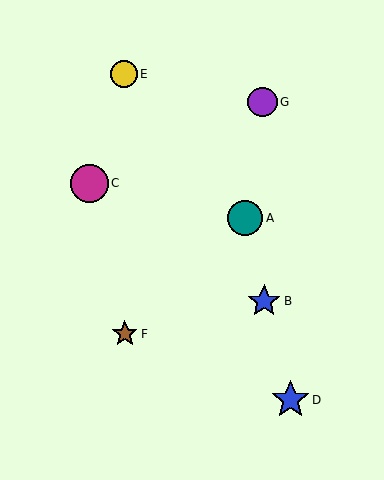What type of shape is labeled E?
Shape E is a yellow circle.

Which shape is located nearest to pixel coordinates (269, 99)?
The purple circle (labeled G) at (263, 102) is nearest to that location.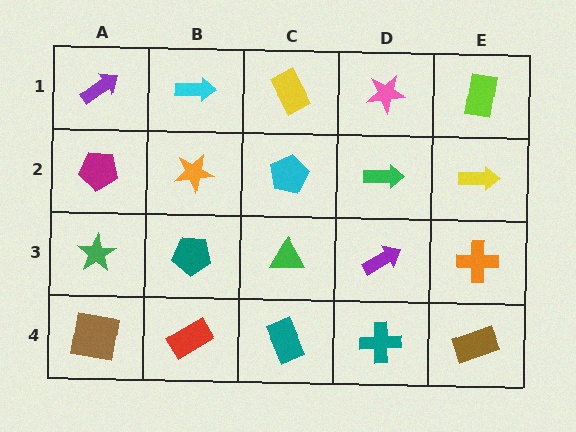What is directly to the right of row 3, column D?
An orange cross.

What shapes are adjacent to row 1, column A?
A magenta pentagon (row 2, column A), a cyan arrow (row 1, column B).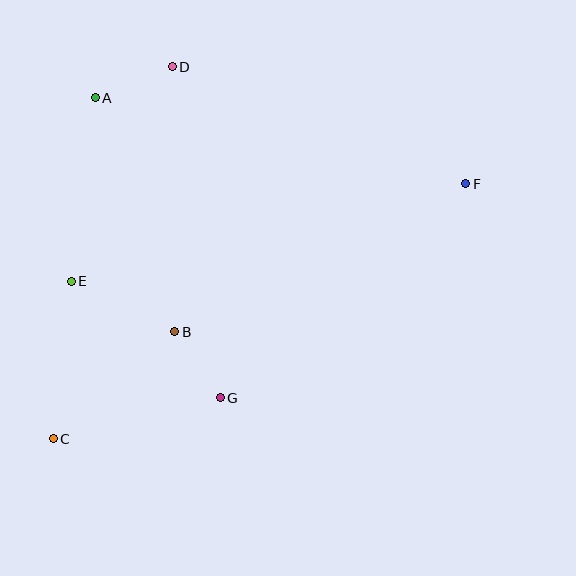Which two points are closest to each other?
Points B and G are closest to each other.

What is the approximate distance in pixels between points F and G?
The distance between F and G is approximately 325 pixels.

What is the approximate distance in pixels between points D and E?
The distance between D and E is approximately 237 pixels.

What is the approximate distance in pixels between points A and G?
The distance between A and G is approximately 325 pixels.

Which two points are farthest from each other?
Points C and F are farthest from each other.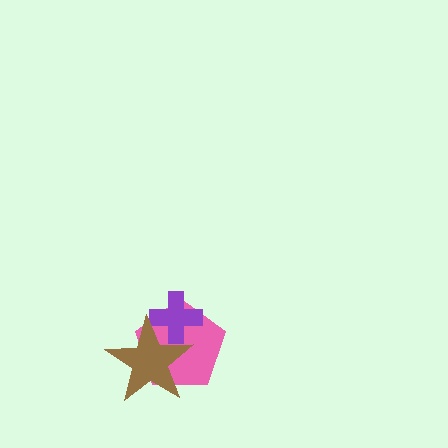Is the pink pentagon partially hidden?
Yes, it is partially covered by another shape.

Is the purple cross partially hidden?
Yes, it is partially covered by another shape.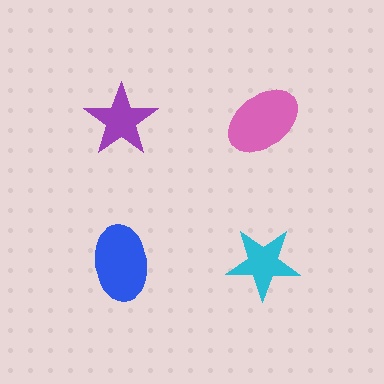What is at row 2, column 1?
A blue ellipse.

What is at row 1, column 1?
A purple star.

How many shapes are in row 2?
2 shapes.